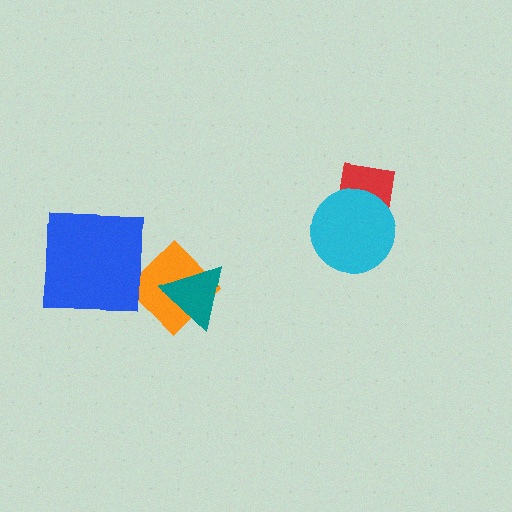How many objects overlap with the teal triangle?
1 object overlaps with the teal triangle.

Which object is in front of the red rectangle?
The cyan circle is in front of the red rectangle.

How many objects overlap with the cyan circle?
1 object overlaps with the cyan circle.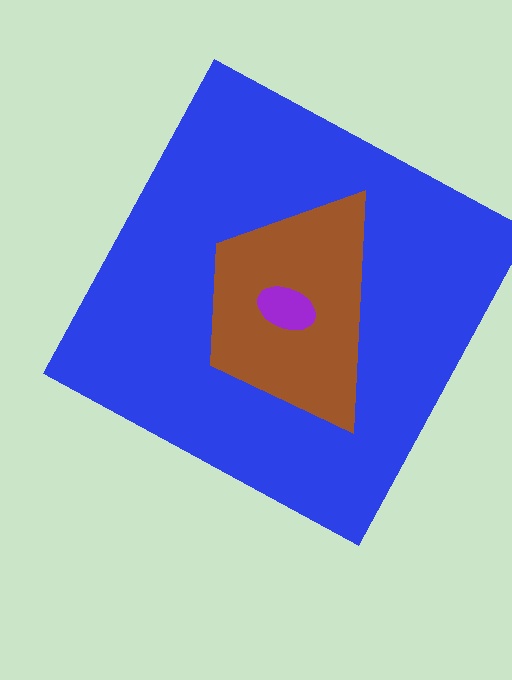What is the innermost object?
The purple ellipse.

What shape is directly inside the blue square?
The brown trapezoid.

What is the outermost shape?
The blue square.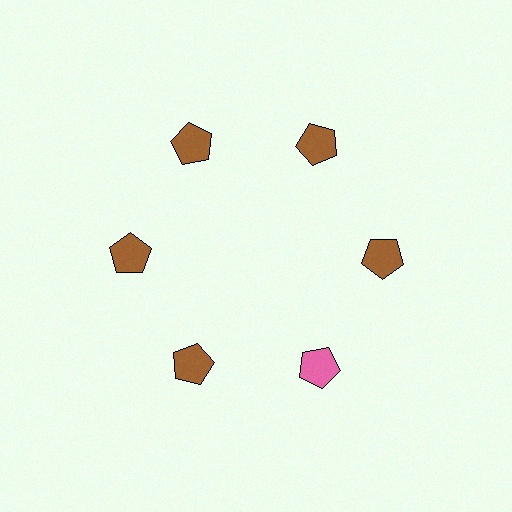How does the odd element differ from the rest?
It has a different color: pink instead of brown.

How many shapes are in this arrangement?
There are 6 shapes arranged in a ring pattern.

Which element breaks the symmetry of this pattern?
The pink pentagon at roughly the 5 o'clock position breaks the symmetry. All other shapes are brown pentagons.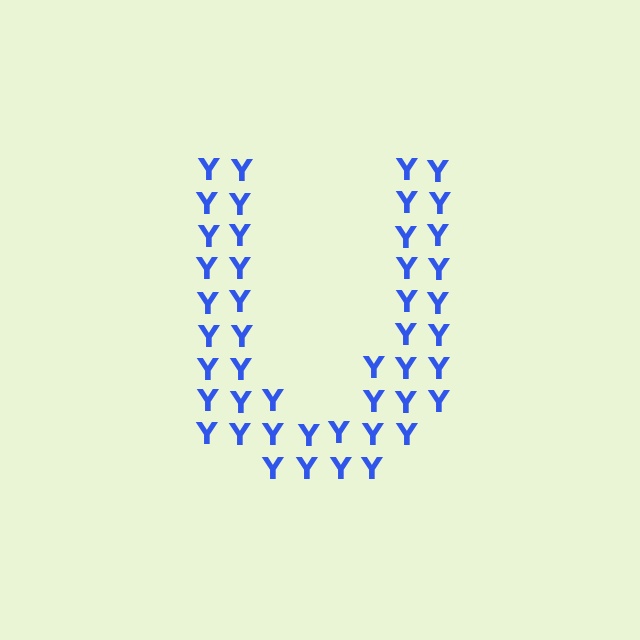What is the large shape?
The large shape is the letter U.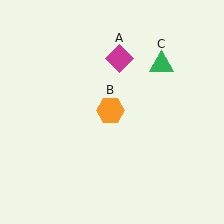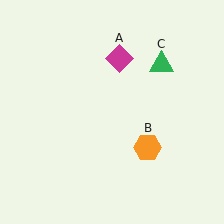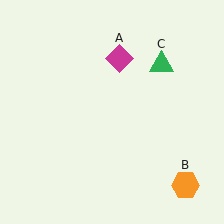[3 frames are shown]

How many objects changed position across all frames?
1 object changed position: orange hexagon (object B).